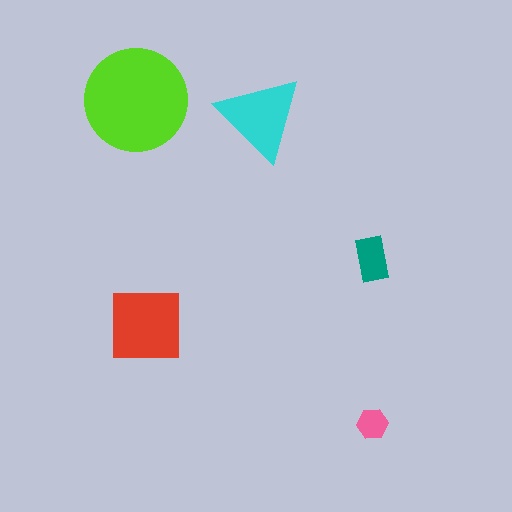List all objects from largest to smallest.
The lime circle, the red square, the cyan triangle, the teal rectangle, the pink hexagon.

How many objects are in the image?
There are 5 objects in the image.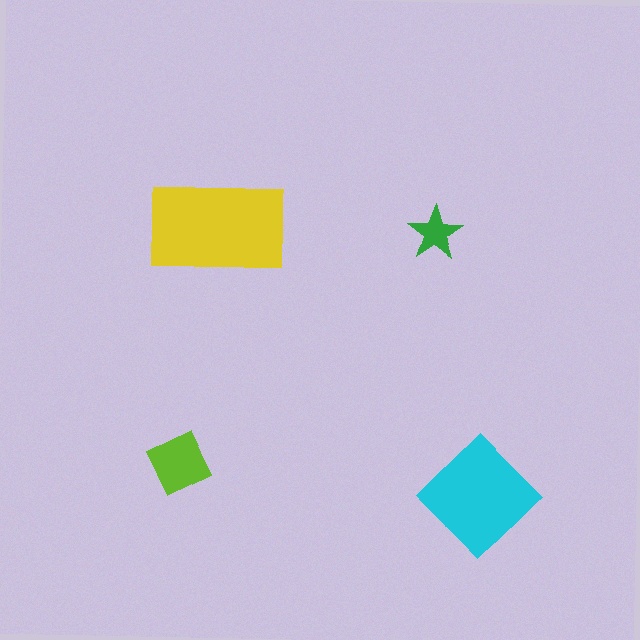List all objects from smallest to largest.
The green star, the lime square, the cyan diamond, the yellow rectangle.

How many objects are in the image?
There are 4 objects in the image.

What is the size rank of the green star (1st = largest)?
4th.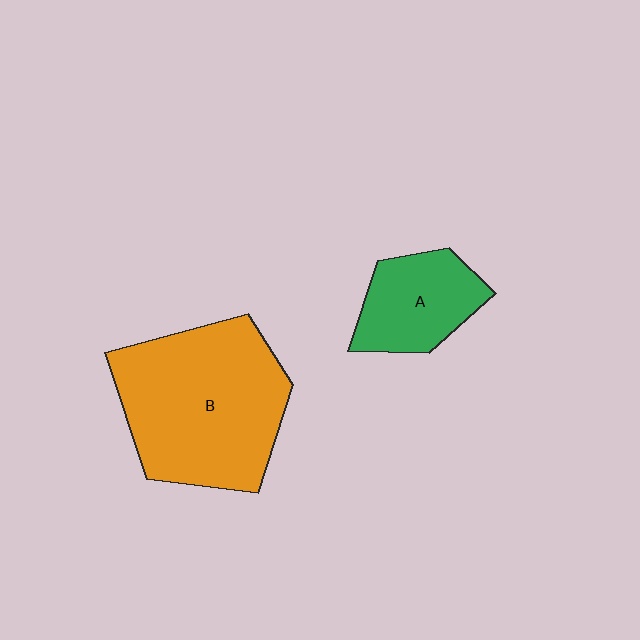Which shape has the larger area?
Shape B (orange).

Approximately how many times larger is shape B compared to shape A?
Approximately 2.3 times.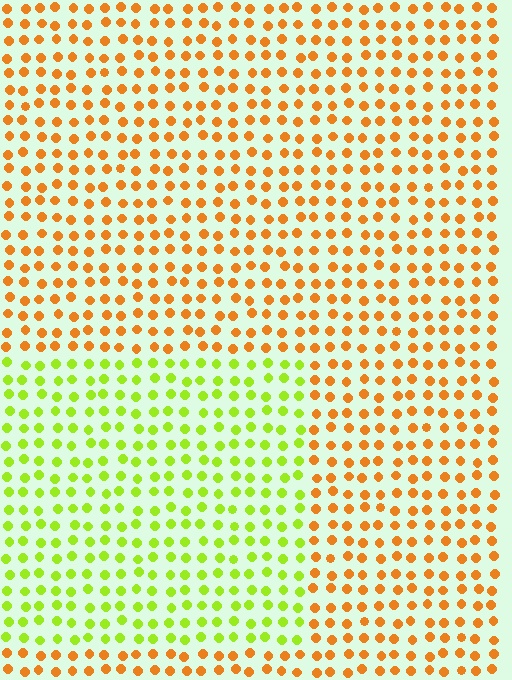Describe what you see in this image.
The image is filled with small orange elements in a uniform arrangement. A rectangle-shaped region is visible where the elements are tinted to a slightly different hue, forming a subtle color boundary.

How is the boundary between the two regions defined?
The boundary is defined purely by a slight shift in hue (about 56 degrees). Spacing, size, and orientation are identical on both sides.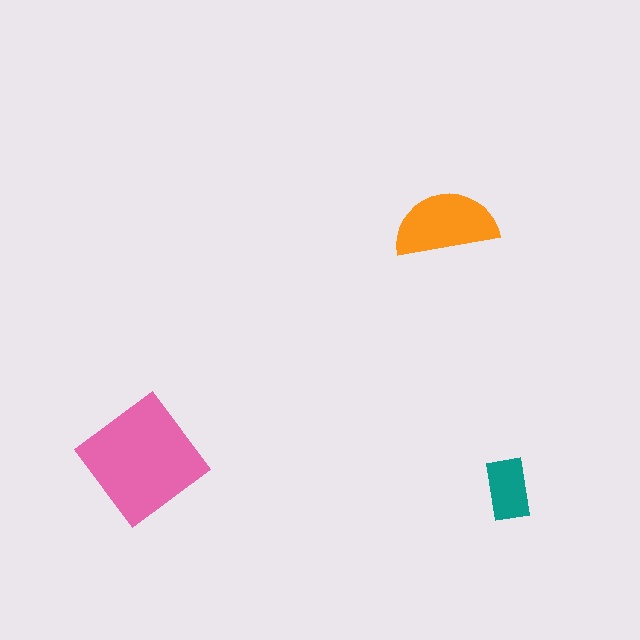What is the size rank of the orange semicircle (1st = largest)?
2nd.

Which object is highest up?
The orange semicircle is topmost.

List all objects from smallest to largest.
The teal rectangle, the orange semicircle, the pink diamond.